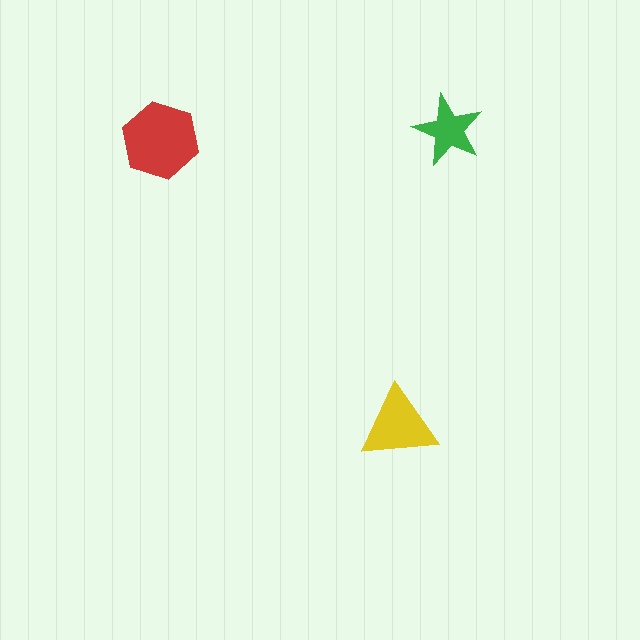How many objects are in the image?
There are 3 objects in the image.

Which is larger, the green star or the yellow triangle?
The yellow triangle.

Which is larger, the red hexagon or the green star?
The red hexagon.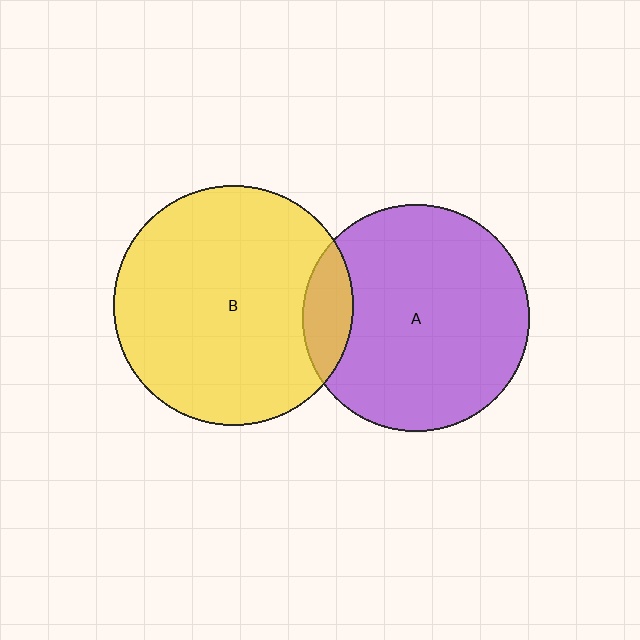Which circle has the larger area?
Circle B (yellow).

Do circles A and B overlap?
Yes.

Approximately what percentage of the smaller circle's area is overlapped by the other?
Approximately 10%.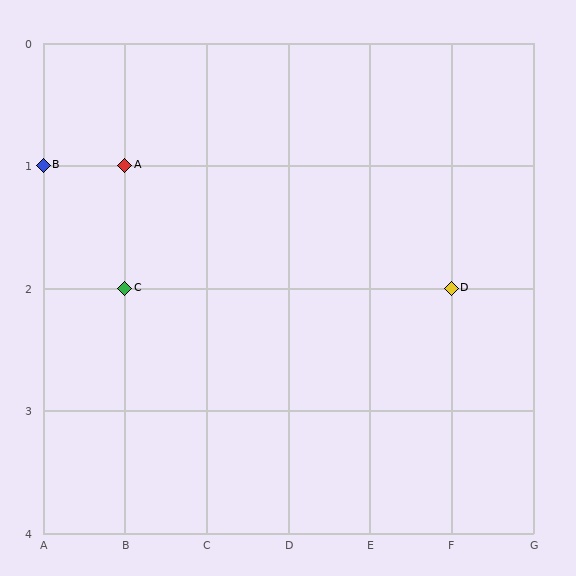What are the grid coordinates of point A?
Point A is at grid coordinates (B, 1).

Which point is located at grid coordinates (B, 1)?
Point A is at (B, 1).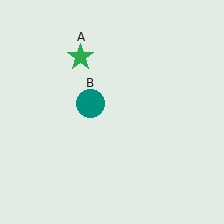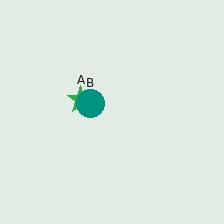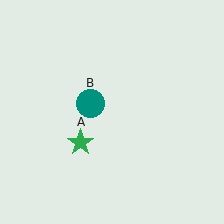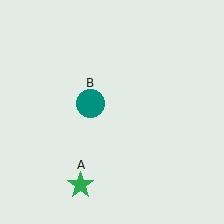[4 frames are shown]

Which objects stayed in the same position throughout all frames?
Teal circle (object B) remained stationary.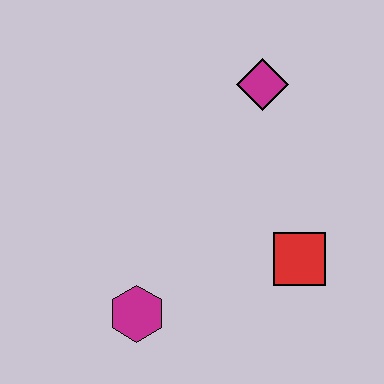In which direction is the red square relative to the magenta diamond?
The red square is below the magenta diamond.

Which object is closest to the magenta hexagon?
The red square is closest to the magenta hexagon.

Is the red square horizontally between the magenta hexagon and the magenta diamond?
No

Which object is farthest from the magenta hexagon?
The magenta diamond is farthest from the magenta hexagon.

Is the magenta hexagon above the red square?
No